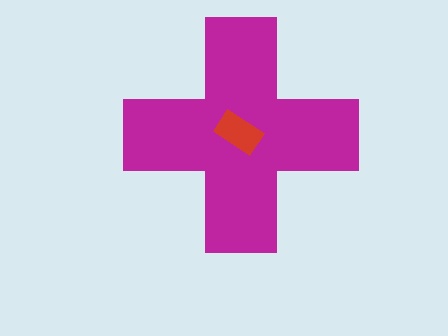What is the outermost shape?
The magenta cross.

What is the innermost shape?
The red rectangle.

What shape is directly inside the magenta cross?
The red rectangle.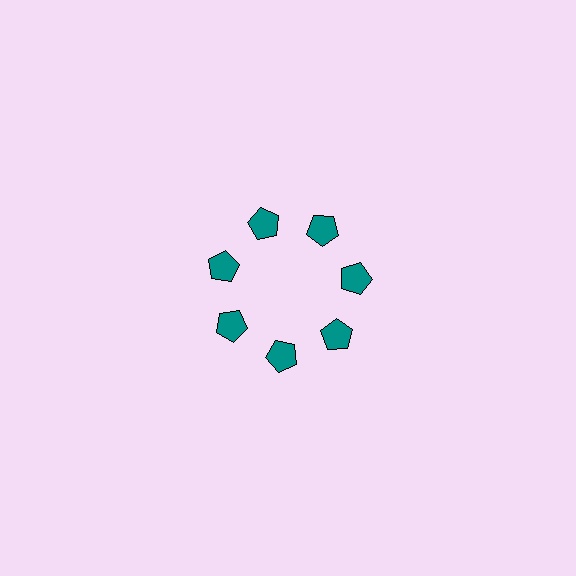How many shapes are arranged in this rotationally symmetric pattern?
There are 7 shapes, arranged in 7 groups of 1.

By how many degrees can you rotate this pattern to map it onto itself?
The pattern maps onto itself every 51 degrees of rotation.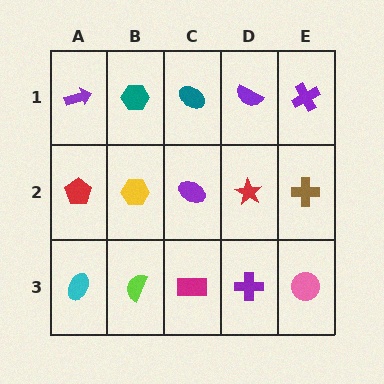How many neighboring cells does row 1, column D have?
3.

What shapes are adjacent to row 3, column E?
A brown cross (row 2, column E), a purple cross (row 3, column D).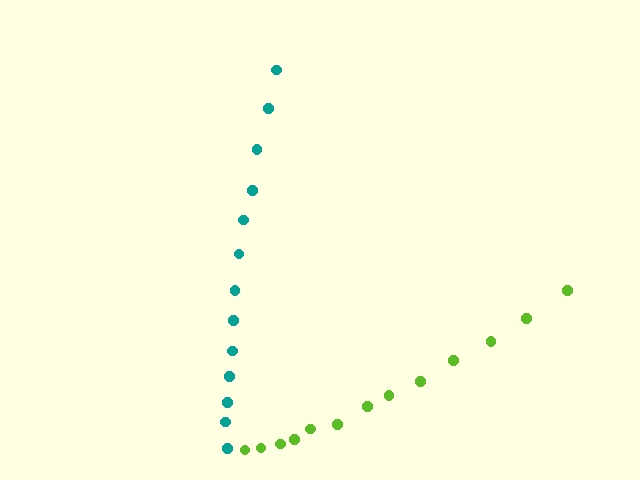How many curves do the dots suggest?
There are 2 distinct paths.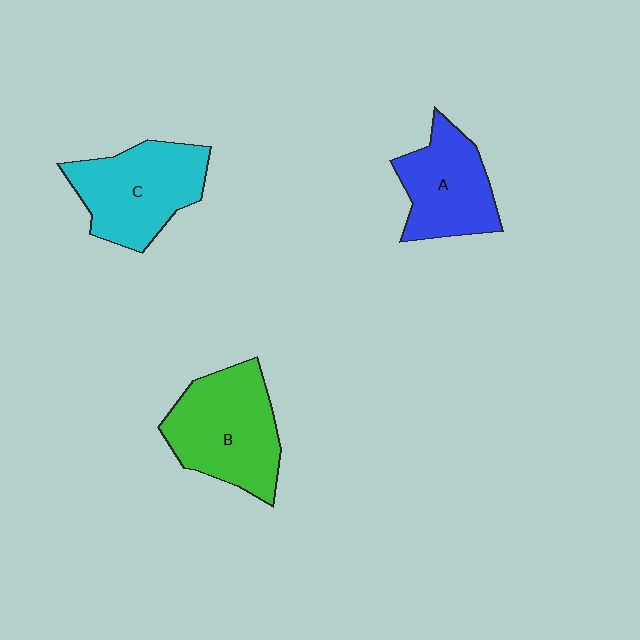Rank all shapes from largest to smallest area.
From largest to smallest: B (green), C (cyan), A (blue).